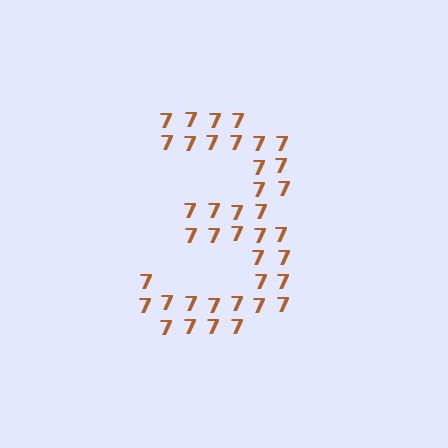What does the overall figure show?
The overall figure shows the digit 3.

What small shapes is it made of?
It is made of small digit 7's.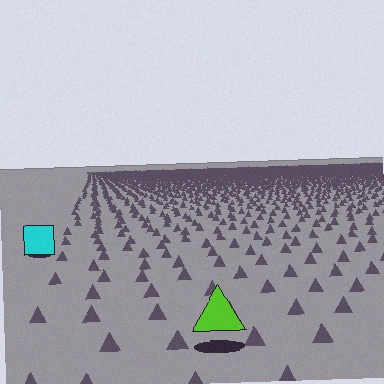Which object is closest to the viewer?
The lime triangle is closest. The texture marks near it are larger and more spread out.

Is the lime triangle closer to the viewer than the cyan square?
Yes. The lime triangle is closer — you can tell from the texture gradient: the ground texture is coarser near it.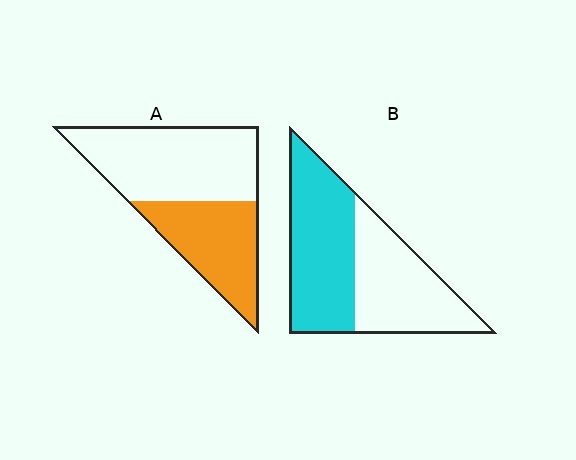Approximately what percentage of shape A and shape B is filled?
A is approximately 40% and B is approximately 55%.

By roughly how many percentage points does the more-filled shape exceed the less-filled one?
By roughly 10 percentage points (B over A).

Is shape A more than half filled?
No.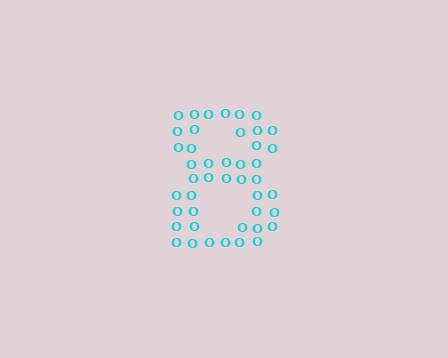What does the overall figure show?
The overall figure shows the digit 8.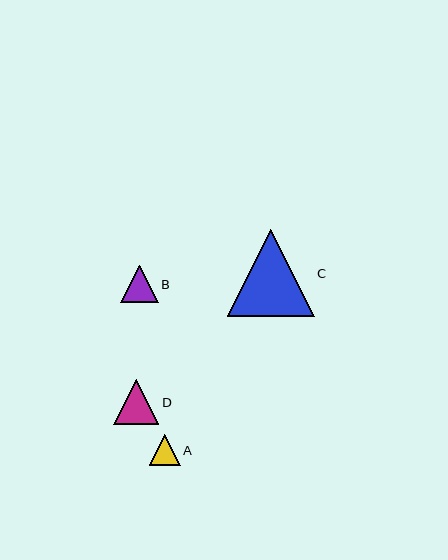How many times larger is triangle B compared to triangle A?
Triangle B is approximately 1.2 times the size of triangle A.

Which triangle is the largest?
Triangle C is the largest with a size of approximately 87 pixels.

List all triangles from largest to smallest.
From largest to smallest: C, D, B, A.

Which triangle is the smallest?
Triangle A is the smallest with a size of approximately 31 pixels.